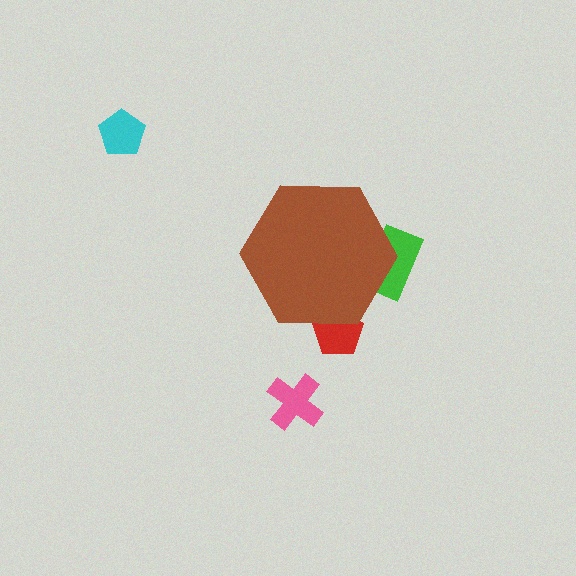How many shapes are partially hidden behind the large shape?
2 shapes are partially hidden.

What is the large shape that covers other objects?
A brown hexagon.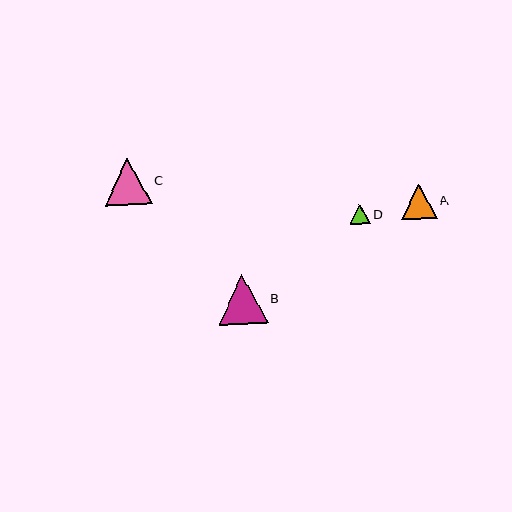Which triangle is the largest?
Triangle B is the largest with a size of approximately 50 pixels.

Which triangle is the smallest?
Triangle D is the smallest with a size of approximately 20 pixels.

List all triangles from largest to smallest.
From largest to smallest: B, C, A, D.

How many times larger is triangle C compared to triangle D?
Triangle C is approximately 2.3 times the size of triangle D.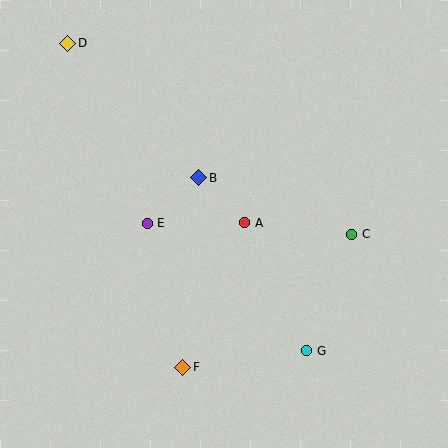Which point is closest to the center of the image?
Point A at (245, 223) is closest to the center.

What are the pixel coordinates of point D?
Point D is at (68, 43).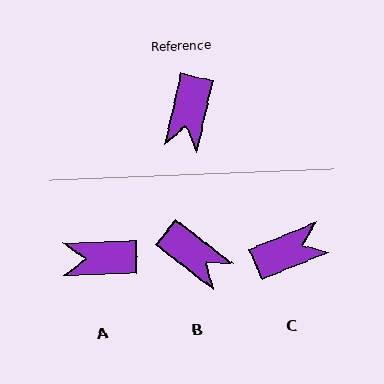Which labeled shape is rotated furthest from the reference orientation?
C, about 125 degrees away.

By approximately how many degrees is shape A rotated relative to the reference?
Approximately 76 degrees clockwise.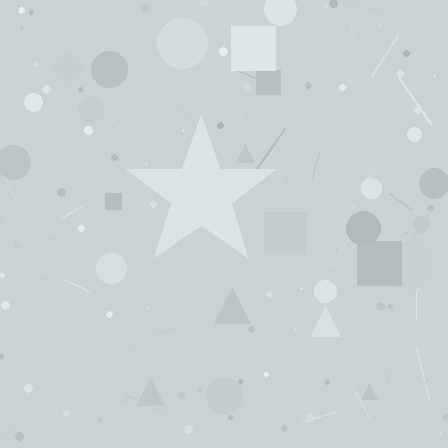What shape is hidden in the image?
A star is hidden in the image.